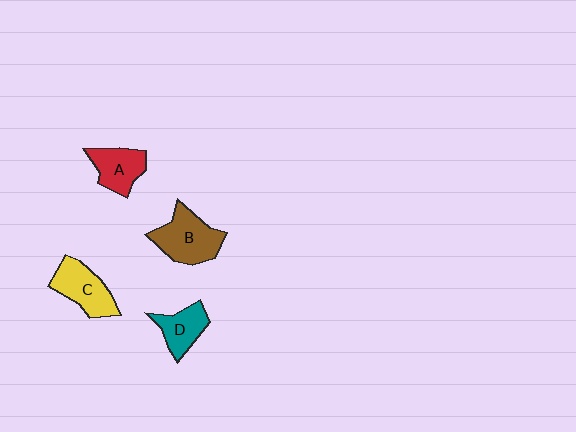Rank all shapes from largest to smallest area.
From largest to smallest: B (brown), C (yellow), A (red), D (teal).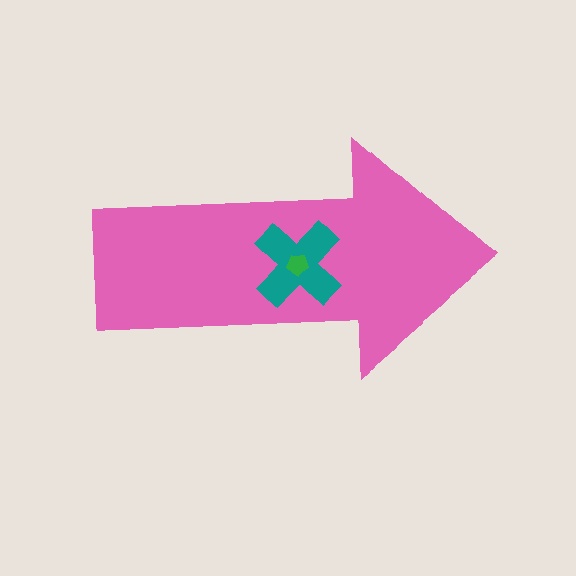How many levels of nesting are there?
3.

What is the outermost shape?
The pink arrow.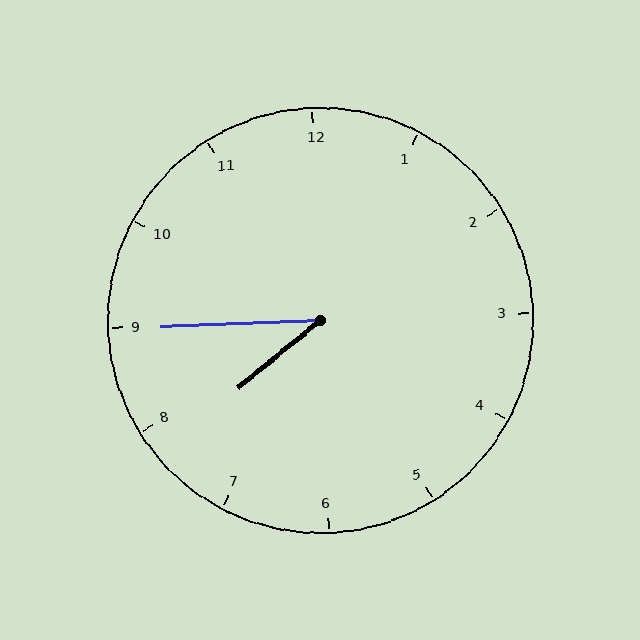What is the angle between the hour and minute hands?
Approximately 38 degrees.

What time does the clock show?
7:45.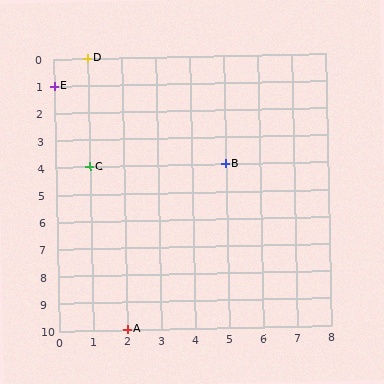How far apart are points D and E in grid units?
Points D and E are 1 column and 1 row apart (about 1.4 grid units diagonally).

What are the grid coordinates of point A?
Point A is at grid coordinates (2, 10).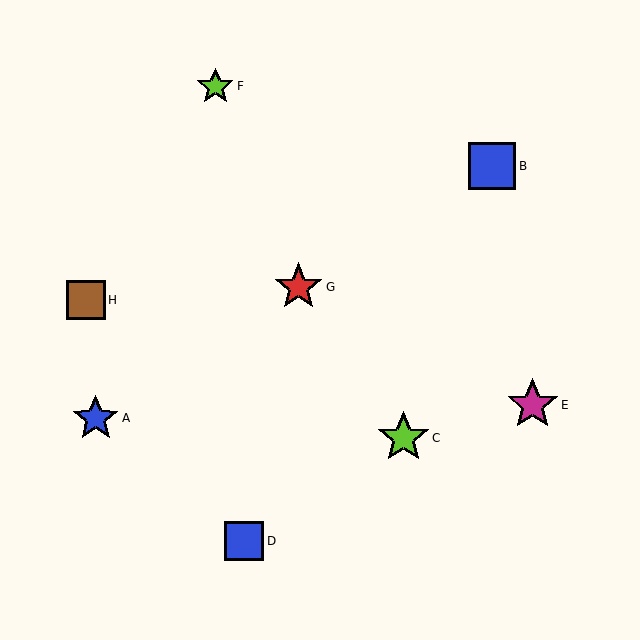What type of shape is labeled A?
Shape A is a blue star.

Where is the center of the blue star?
The center of the blue star is at (96, 418).